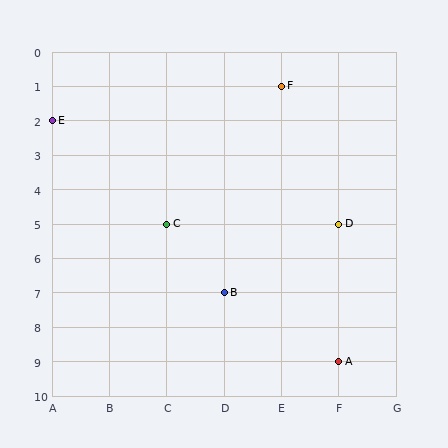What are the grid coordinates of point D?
Point D is at grid coordinates (F, 5).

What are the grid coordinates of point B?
Point B is at grid coordinates (D, 7).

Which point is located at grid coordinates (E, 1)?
Point F is at (E, 1).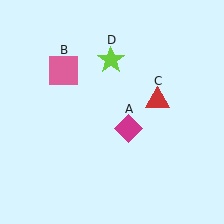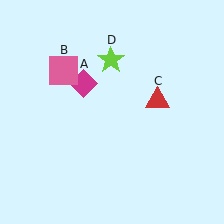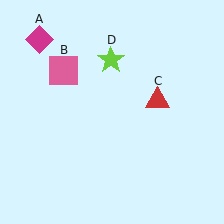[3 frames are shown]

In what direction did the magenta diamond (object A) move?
The magenta diamond (object A) moved up and to the left.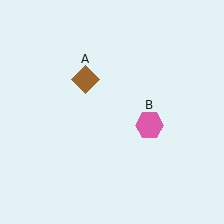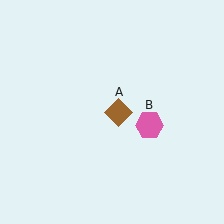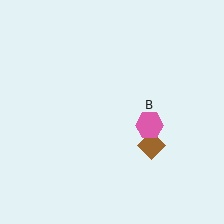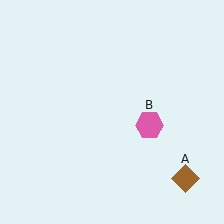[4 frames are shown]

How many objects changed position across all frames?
1 object changed position: brown diamond (object A).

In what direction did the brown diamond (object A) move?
The brown diamond (object A) moved down and to the right.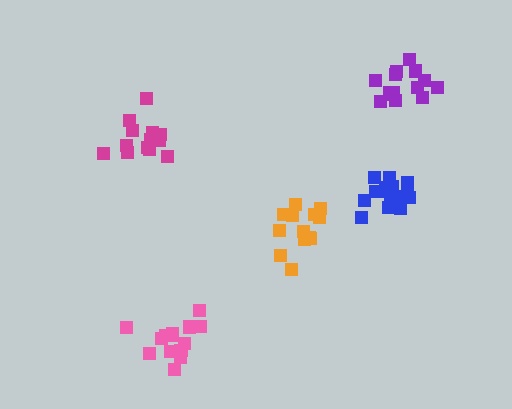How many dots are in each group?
Group 1: 15 dots, Group 2: 13 dots, Group 3: 15 dots, Group 4: 13 dots, Group 5: 15 dots (71 total).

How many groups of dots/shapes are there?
There are 5 groups.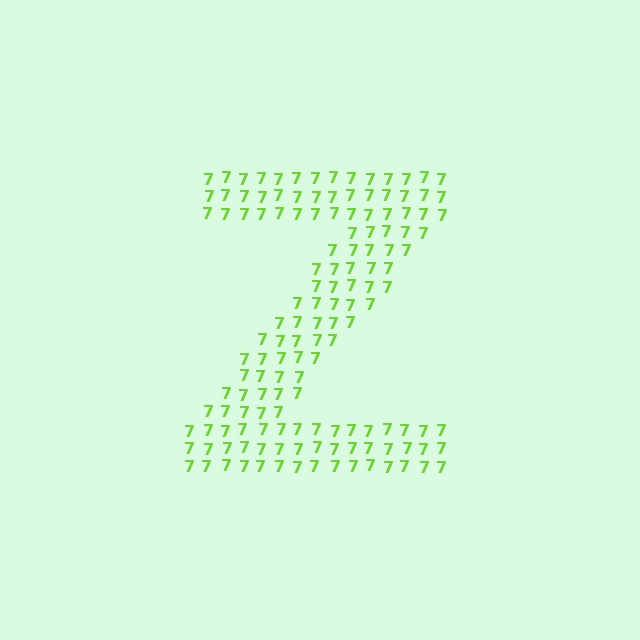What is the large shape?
The large shape is the letter Z.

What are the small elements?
The small elements are digit 7's.